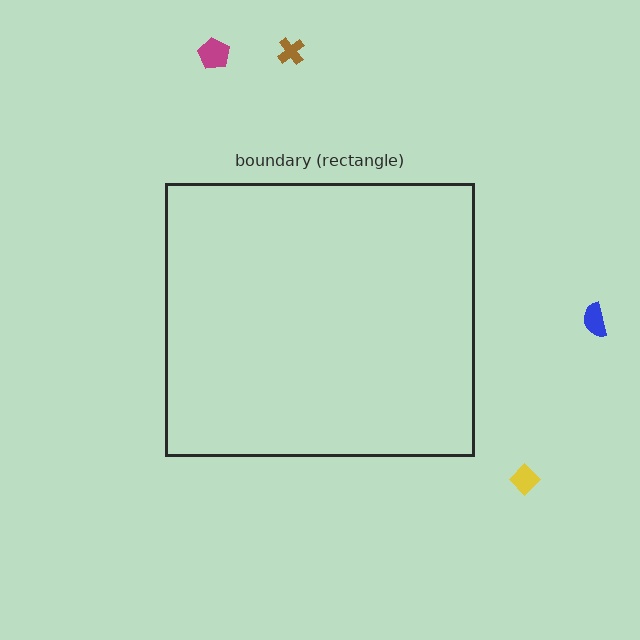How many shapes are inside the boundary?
0 inside, 4 outside.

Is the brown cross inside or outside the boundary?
Outside.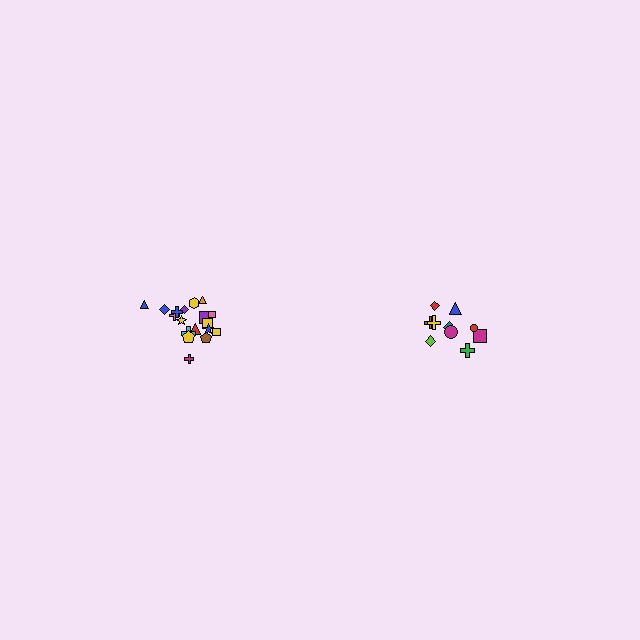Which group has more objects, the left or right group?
The left group.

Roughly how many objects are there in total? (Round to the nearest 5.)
Roughly 30 objects in total.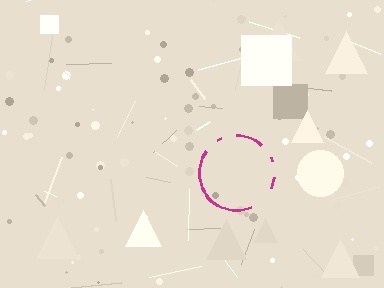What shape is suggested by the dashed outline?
The dashed outline suggests a circle.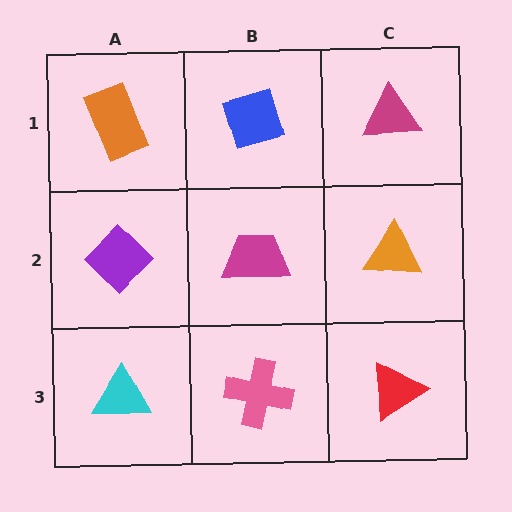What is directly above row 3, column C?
An orange triangle.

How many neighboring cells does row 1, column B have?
3.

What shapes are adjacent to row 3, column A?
A purple diamond (row 2, column A), a pink cross (row 3, column B).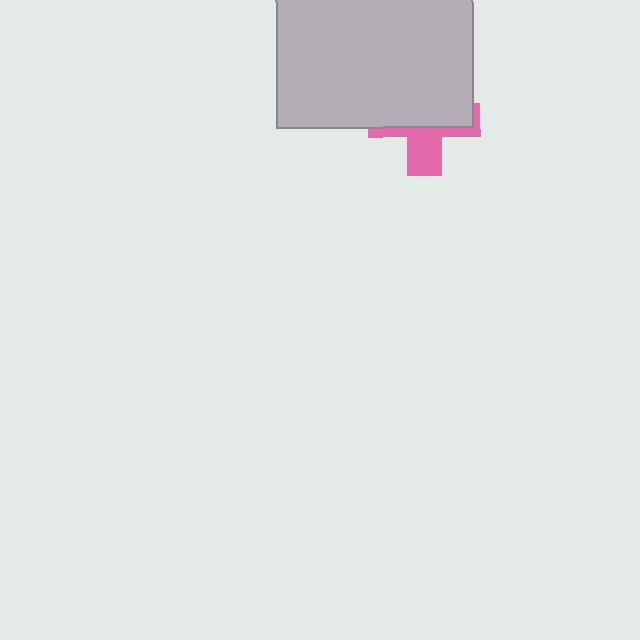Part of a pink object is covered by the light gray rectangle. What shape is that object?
It is a cross.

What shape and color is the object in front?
The object in front is a light gray rectangle.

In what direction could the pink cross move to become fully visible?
The pink cross could move down. That would shift it out from behind the light gray rectangle entirely.